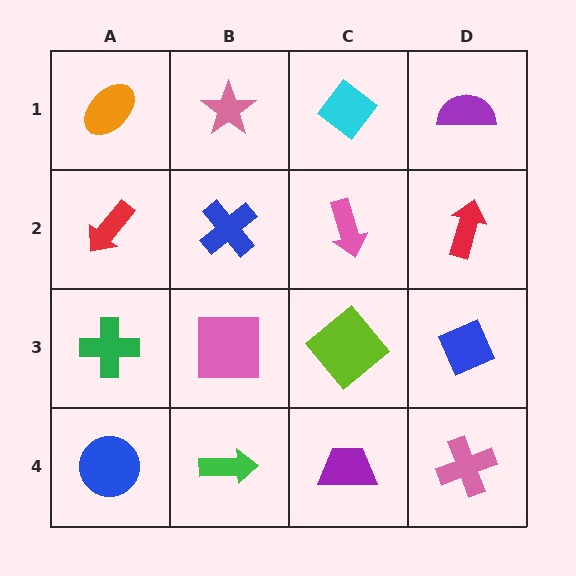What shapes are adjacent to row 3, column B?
A blue cross (row 2, column B), a green arrow (row 4, column B), a green cross (row 3, column A), a lime diamond (row 3, column C).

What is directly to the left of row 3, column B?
A green cross.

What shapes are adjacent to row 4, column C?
A lime diamond (row 3, column C), a green arrow (row 4, column B), a pink cross (row 4, column D).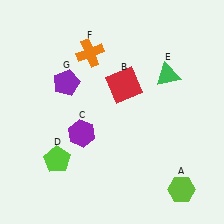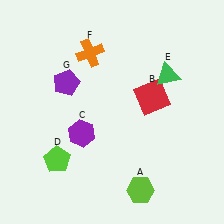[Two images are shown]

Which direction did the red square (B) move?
The red square (B) moved right.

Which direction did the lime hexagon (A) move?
The lime hexagon (A) moved left.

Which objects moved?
The objects that moved are: the lime hexagon (A), the red square (B).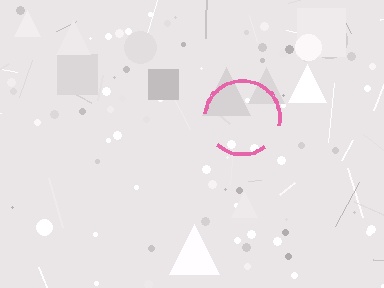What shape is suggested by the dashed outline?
The dashed outline suggests a circle.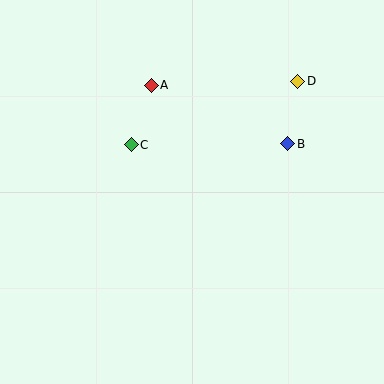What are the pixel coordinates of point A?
Point A is at (151, 85).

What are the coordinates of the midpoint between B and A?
The midpoint between B and A is at (219, 115).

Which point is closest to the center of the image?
Point C at (131, 145) is closest to the center.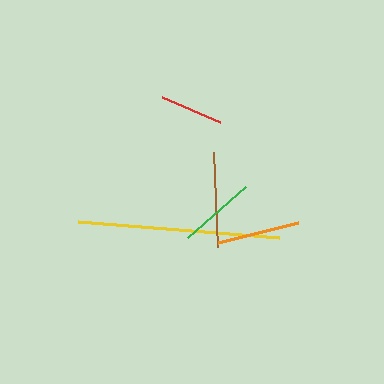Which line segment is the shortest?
The red line is the shortest at approximately 64 pixels.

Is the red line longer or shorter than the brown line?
The brown line is longer than the red line.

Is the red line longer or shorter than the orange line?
The orange line is longer than the red line.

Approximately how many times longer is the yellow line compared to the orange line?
The yellow line is approximately 2.4 times the length of the orange line.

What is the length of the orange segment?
The orange segment is approximately 83 pixels long.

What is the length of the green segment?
The green segment is approximately 77 pixels long.